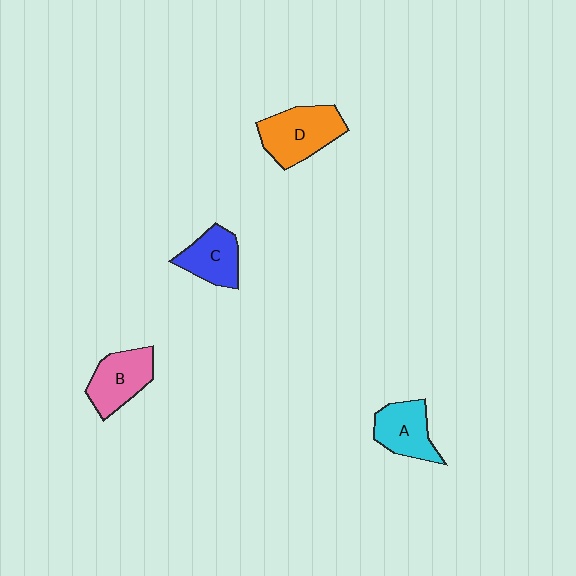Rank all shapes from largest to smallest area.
From largest to smallest: D (orange), B (pink), A (cyan), C (blue).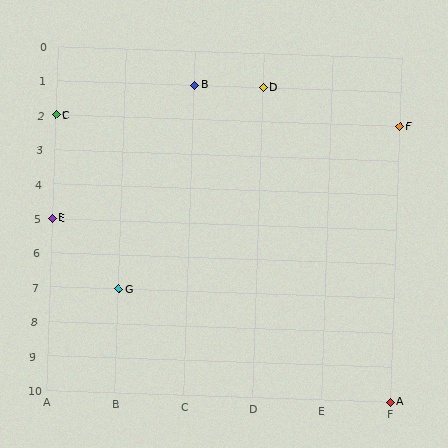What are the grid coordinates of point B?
Point B is at grid coordinates (C, 1).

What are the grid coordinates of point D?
Point D is at grid coordinates (D, 1).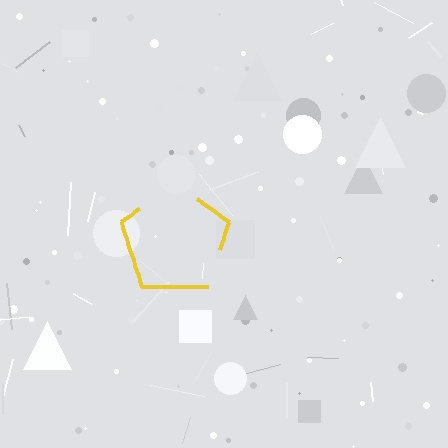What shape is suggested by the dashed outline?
The dashed outline suggests a pentagon.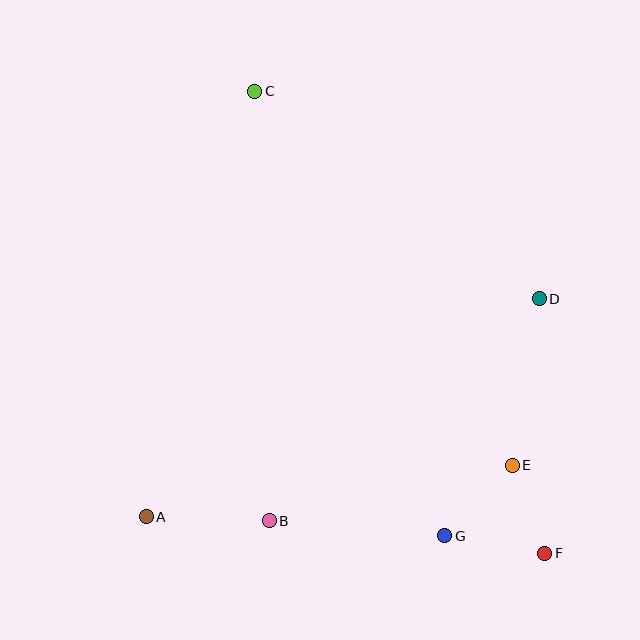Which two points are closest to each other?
Points E and F are closest to each other.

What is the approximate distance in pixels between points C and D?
The distance between C and D is approximately 352 pixels.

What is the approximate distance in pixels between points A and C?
The distance between A and C is approximately 439 pixels.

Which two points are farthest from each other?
Points C and F are farthest from each other.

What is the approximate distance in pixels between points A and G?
The distance between A and G is approximately 299 pixels.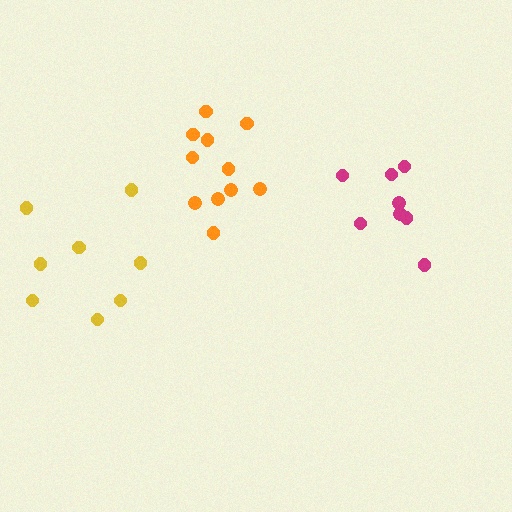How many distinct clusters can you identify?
There are 3 distinct clusters.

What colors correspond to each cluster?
The clusters are colored: yellow, magenta, orange.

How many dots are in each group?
Group 1: 8 dots, Group 2: 8 dots, Group 3: 11 dots (27 total).